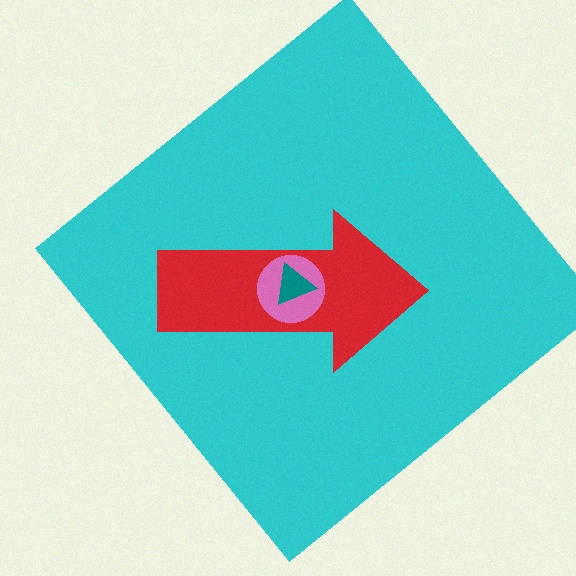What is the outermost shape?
The cyan diamond.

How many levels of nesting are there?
4.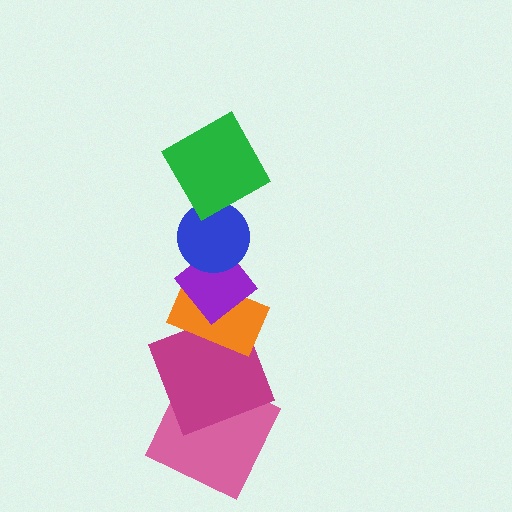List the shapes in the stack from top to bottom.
From top to bottom: the green square, the blue circle, the purple diamond, the orange rectangle, the magenta square, the pink square.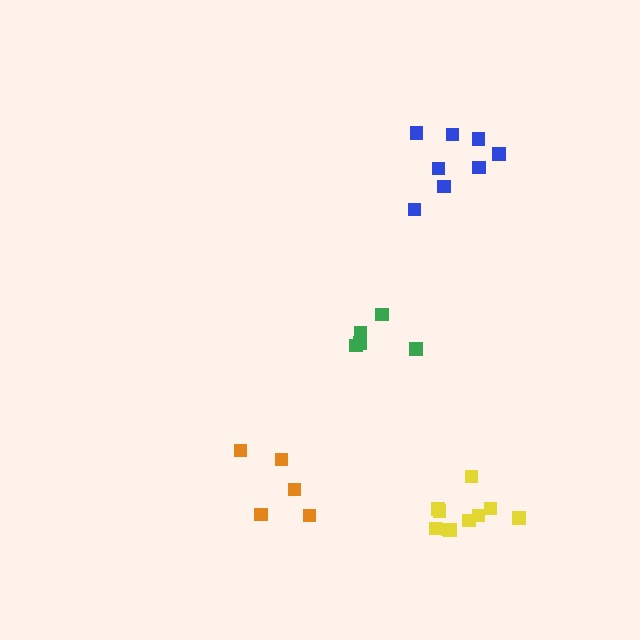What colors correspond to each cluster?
The clusters are colored: yellow, blue, orange, green.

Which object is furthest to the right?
The blue cluster is rightmost.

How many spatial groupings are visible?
There are 4 spatial groupings.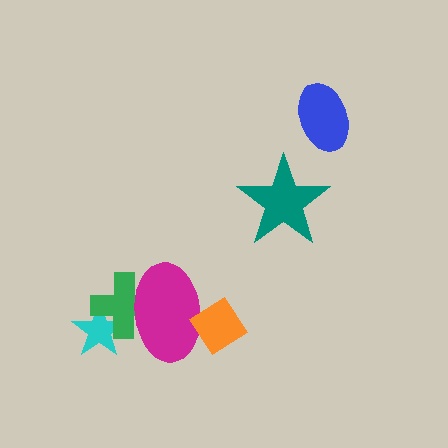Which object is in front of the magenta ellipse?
The orange diamond is in front of the magenta ellipse.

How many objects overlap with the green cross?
2 objects overlap with the green cross.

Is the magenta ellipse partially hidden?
Yes, it is partially covered by another shape.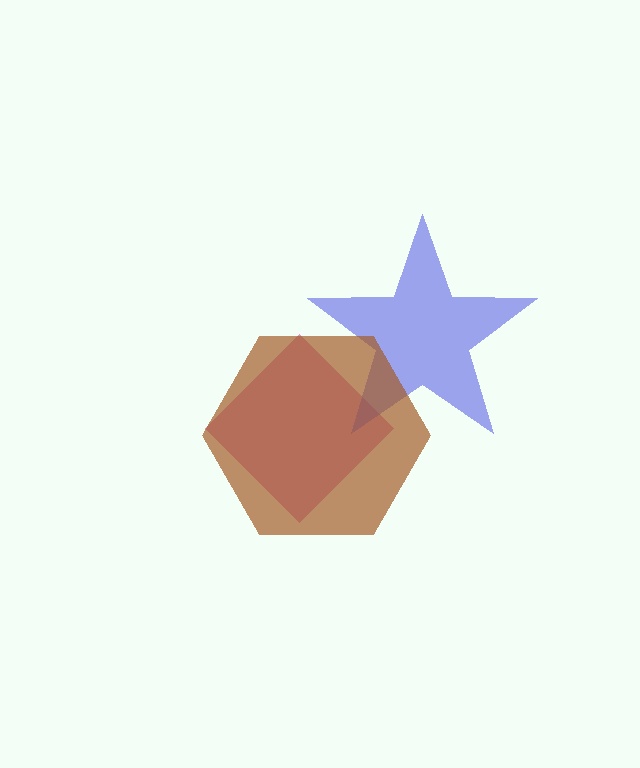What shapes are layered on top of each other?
The layered shapes are: a magenta diamond, a blue star, a brown hexagon.